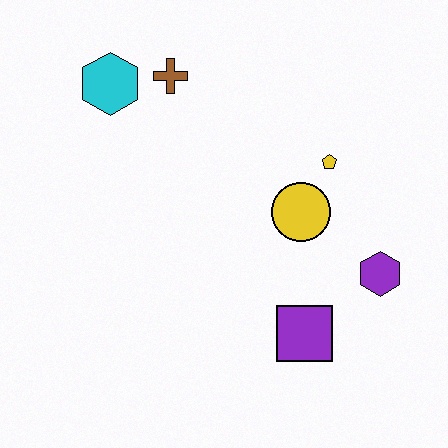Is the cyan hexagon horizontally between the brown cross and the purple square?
No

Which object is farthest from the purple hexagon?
The cyan hexagon is farthest from the purple hexagon.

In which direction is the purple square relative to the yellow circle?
The purple square is below the yellow circle.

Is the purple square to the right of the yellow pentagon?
No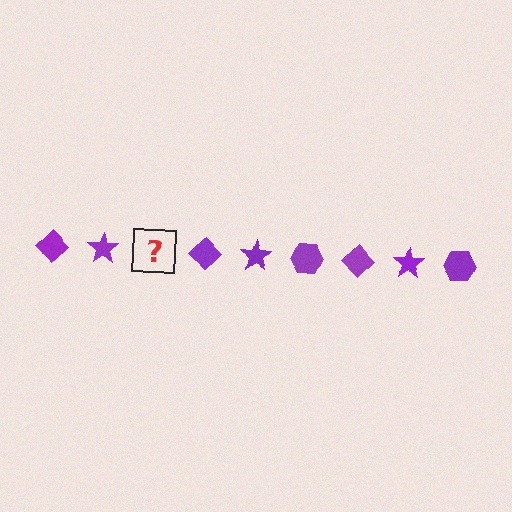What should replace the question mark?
The question mark should be replaced with a purple hexagon.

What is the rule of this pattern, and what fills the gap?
The rule is that the pattern cycles through diamond, star, hexagon shapes in purple. The gap should be filled with a purple hexagon.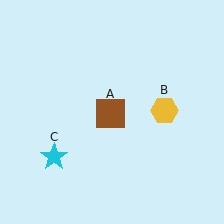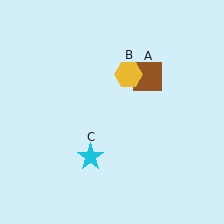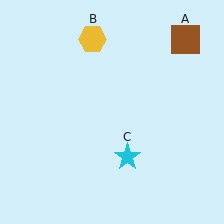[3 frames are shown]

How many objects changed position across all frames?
3 objects changed position: brown square (object A), yellow hexagon (object B), cyan star (object C).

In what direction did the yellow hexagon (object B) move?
The yellow hexagon (object B) moved up and to the left.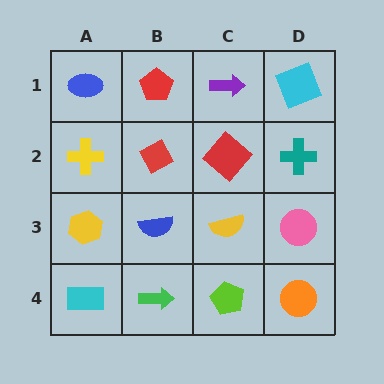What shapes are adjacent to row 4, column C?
A yellow semicircle (row 3, column C), a green arrow (row 4, column B), an orange circle (row 4, column D).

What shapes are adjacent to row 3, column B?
A red diamond (row 2, column B), a green arrow (row 4, column B), a yellow hexagon (row 3, column A), a yellow semicircle (row 3, column C).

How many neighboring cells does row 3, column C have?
4.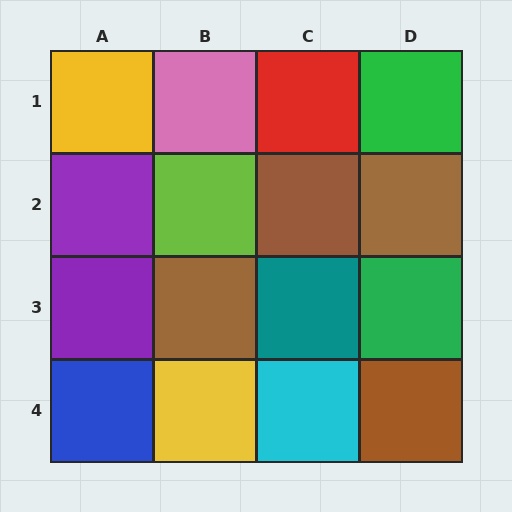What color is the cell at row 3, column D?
Green.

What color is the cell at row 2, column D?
Brown.